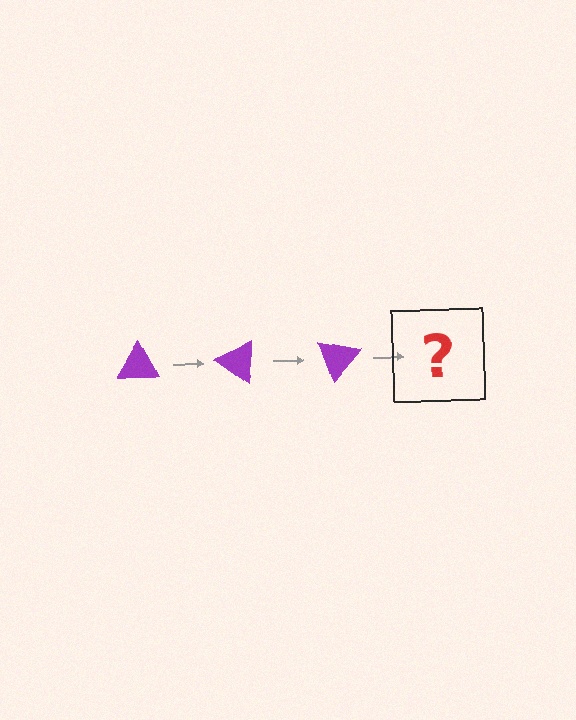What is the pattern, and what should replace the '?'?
The pattern is that the triangle rotates 35 degrees each step. The '?' should be a purple triangle rotated 105 degrees.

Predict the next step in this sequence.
The next step is a purple triangle rotated 105 degrees.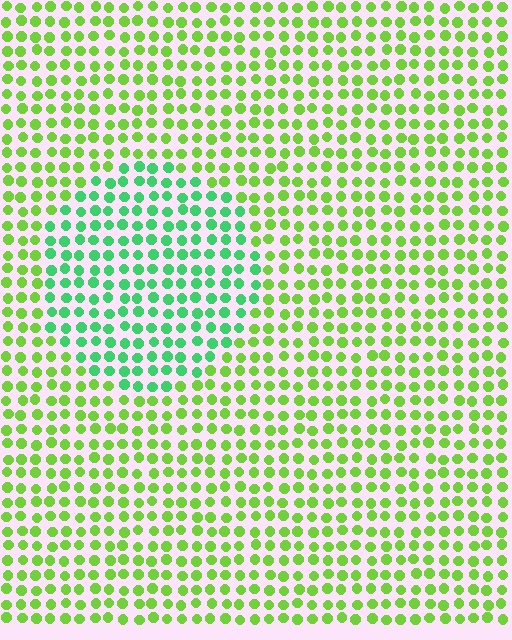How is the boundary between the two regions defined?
The boundary is defined purely by a slight shift in hue (about 41 degrees). Spacing, size, and orientation are identical on both sides.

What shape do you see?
I see a circle.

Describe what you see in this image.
The image is filled with small lime elements in a uniform arrangement. A circle-shaped region is visible where the elements are tinted to a slightly different hue, forming a subtle color boundary.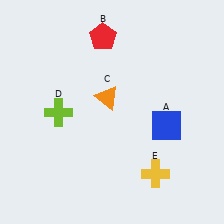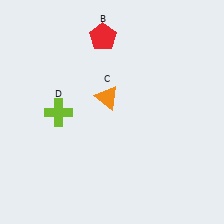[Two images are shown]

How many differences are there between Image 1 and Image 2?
There are 2 differences between the two images.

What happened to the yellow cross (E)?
The yellow cross (E) was removed in Image 2. It was in the bottom-right area of Image 1.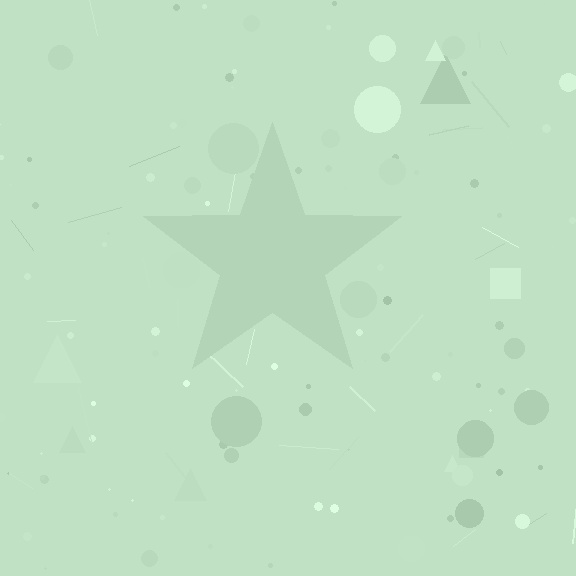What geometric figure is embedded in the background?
A star is embedded in the background.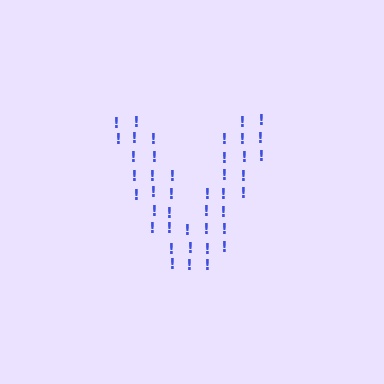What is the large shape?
The large shape is the letter V.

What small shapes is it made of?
It is made of small exclamation marks.